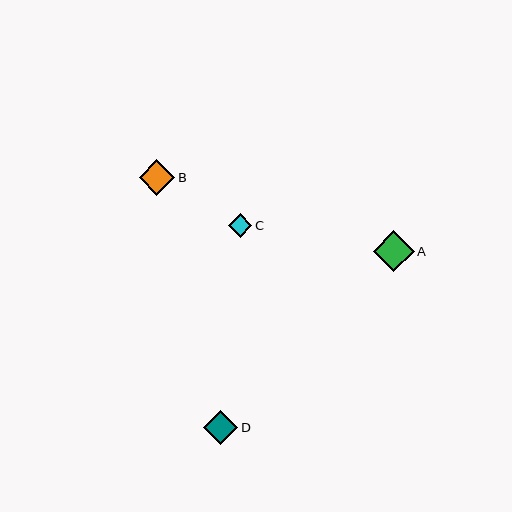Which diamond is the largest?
Diamond A is the largest with a size of approximately 41 pixels.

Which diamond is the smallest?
Diamond C is the smallest with a size of approximately 24 pixels.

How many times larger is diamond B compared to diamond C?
Diamond B is approximately 1.5 times the size of diamond C.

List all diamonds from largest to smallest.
From largest to smallest: A, B, D, C.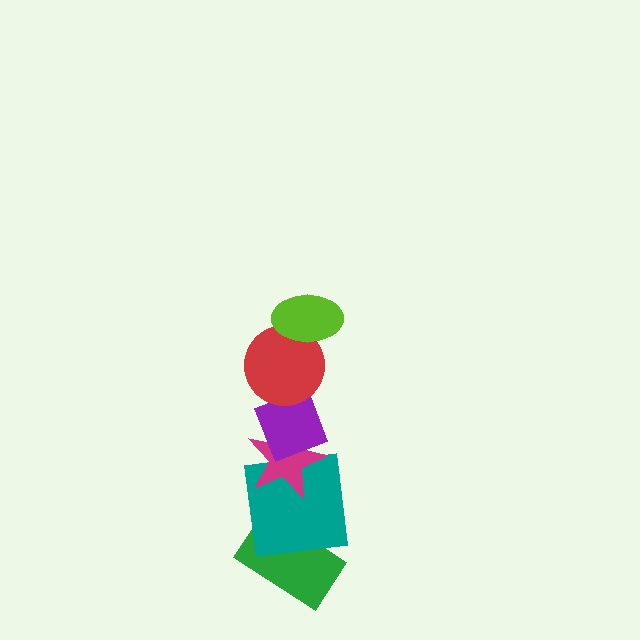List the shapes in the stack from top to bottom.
From top to bottom: the lime ellipse, the red circle, the purple diamond, the magenta star, the teal square, the green rectangle.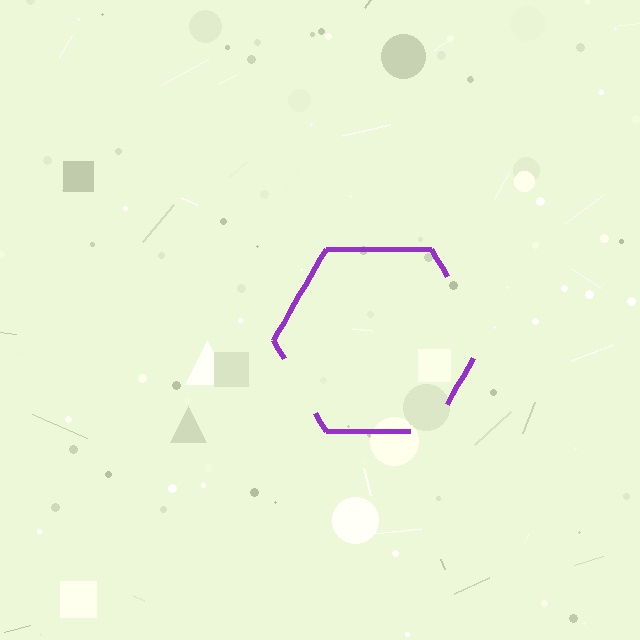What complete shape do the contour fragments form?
The contour fragments form a hexagon.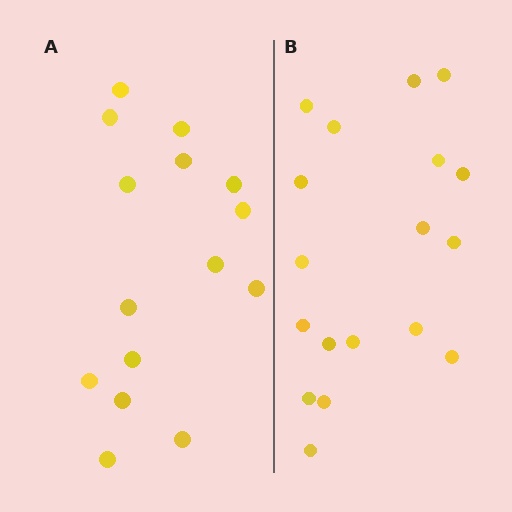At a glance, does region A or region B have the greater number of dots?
Region B (the right region) has more dots.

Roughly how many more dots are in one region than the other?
Region B has just a few more — roughly 2 or 3 more dots than region A.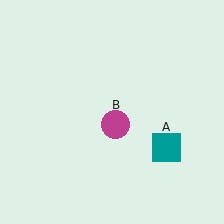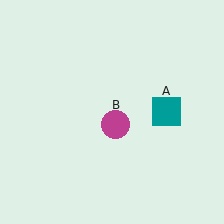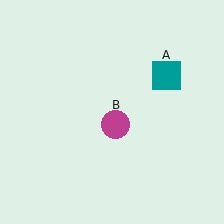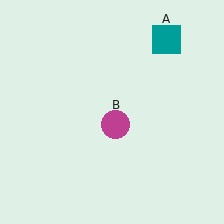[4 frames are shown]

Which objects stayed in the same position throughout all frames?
Magenta circle (object B) remained stationary.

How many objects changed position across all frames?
1 object changed position: teal square (object A).